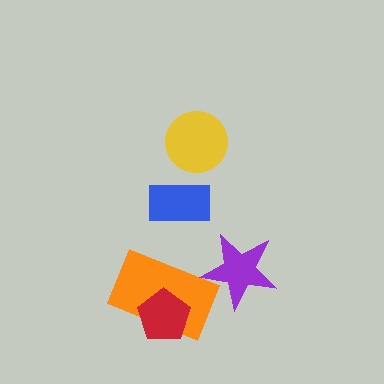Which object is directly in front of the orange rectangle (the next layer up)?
The red pentagon is directly in front of the orange rectangle.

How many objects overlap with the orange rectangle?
2 objects overlap with the orange rectangle.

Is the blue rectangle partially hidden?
No, no other shape covers it.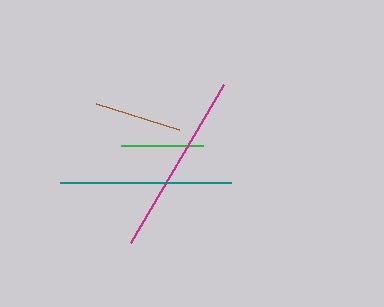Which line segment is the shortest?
The green line is the shortest at approximately 82 pixels.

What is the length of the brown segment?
The brown segment is approximately 86 pixels long.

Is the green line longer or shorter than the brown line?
The brown line is longer than the green line.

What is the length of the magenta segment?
The magenta segment is approximately 183 pixels long.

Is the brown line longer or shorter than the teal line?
The teal line is longer than the brown line.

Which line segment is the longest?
The magenta line is the longest at approximately 183 pixels.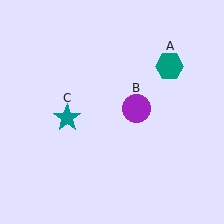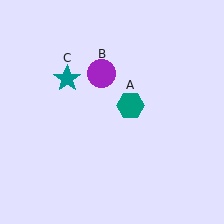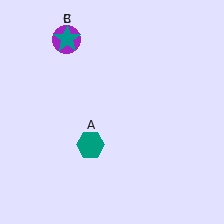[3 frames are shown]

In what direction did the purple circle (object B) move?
The purple circle (object B) moved up and to the left.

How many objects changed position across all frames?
3 objects changed position: teal hexagon (object A), purple circle (object B), teal star (object C).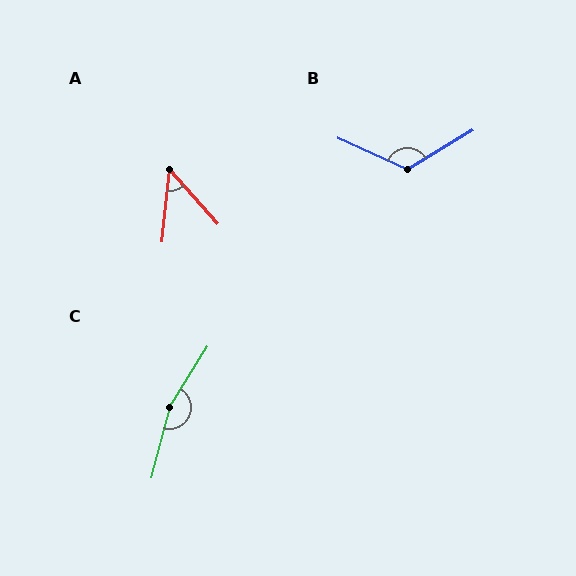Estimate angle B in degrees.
Approximately 125 degrees.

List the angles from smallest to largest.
A (48°), B (125°), C (162°).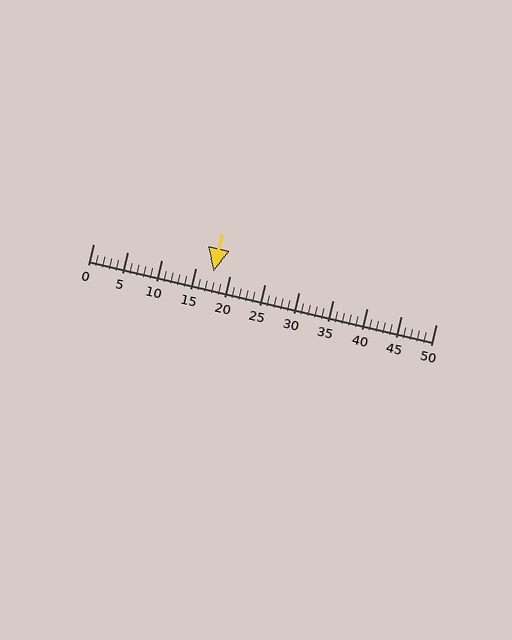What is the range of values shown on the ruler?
The ruler shows values from 0 to 50.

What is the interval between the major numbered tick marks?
The major tick marks are spaced 5 units apart.